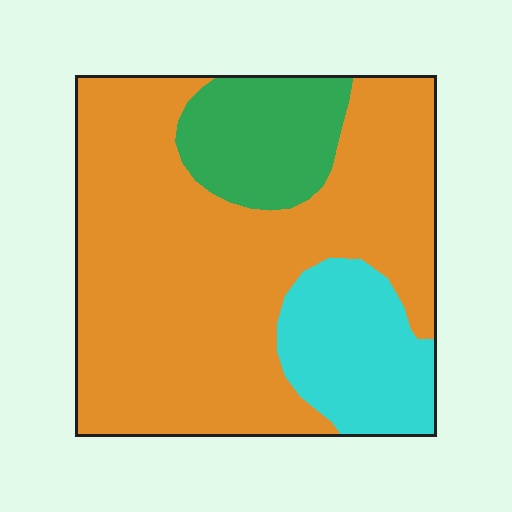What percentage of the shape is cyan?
Cyan takes up about one sixth (1/6) of the shape.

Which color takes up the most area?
Orange, at roughly 70%.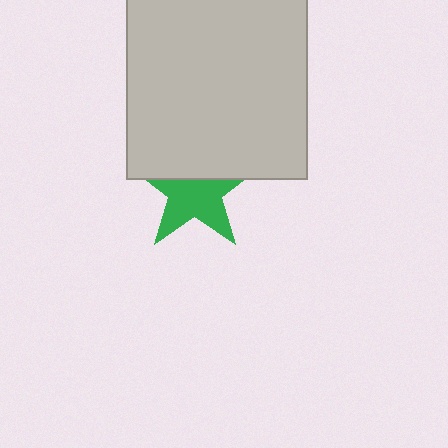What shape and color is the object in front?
The object in front is a light gray rectangle.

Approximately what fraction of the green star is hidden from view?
Roughly 39% of the green star is hidden behind the light gray rectangle.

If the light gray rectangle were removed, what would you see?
You would see the complete green star.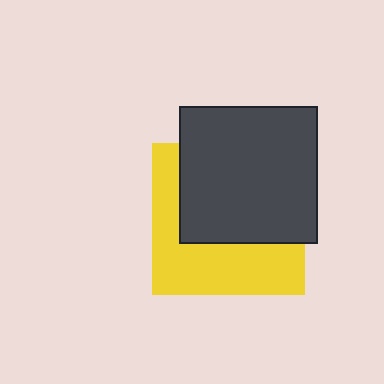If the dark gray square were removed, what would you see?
You would see the complete yellow square.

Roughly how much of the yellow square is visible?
About half of it is visible (roughly 46%).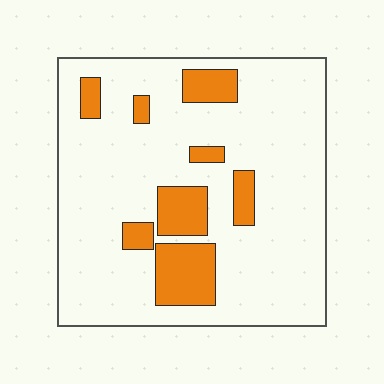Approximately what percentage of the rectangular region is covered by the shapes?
Approximately 15%.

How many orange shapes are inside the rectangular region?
8.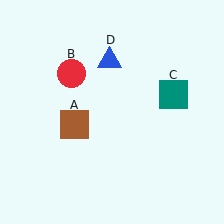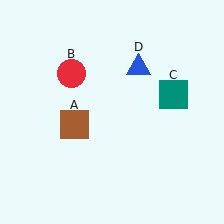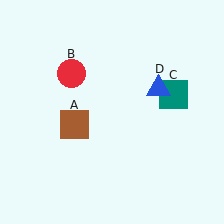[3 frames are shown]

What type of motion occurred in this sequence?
The blue triangle (object D) rotated clockwise around the center of the scene.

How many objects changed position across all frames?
1 object changed position: blue triangle (object D).